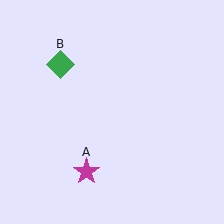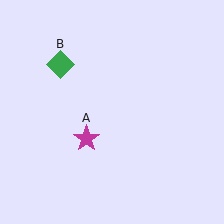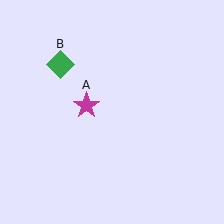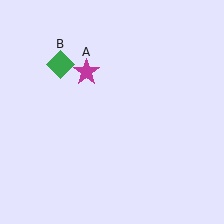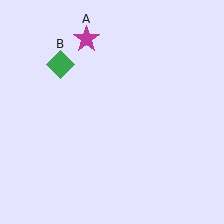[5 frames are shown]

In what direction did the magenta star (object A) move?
The magenta star (object A) moved up.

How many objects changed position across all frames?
1 object changed position: magenta star (object A).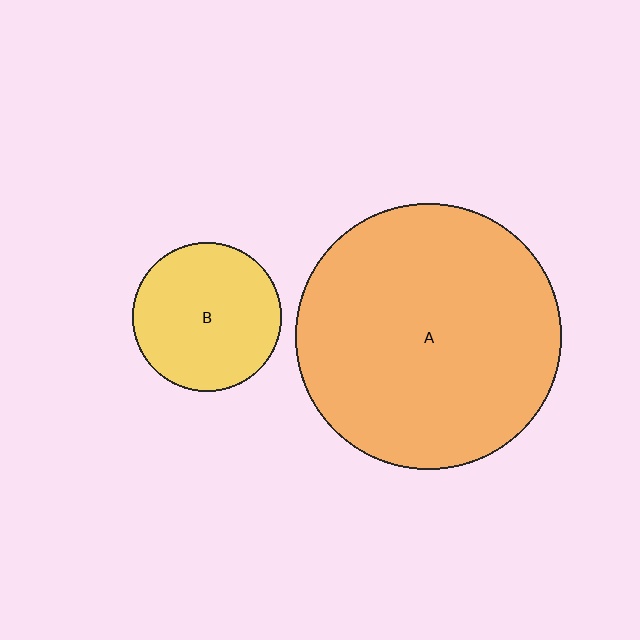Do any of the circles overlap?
No, none of the circles overlap.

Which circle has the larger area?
Circle A (orange).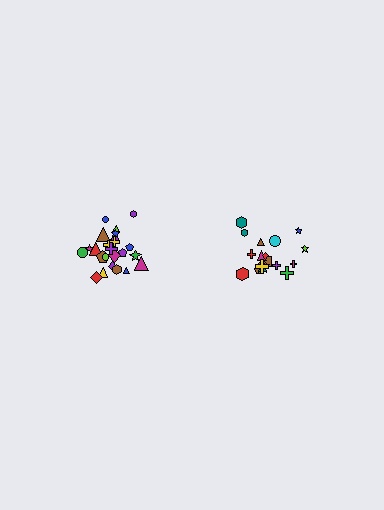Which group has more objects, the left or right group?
The left group.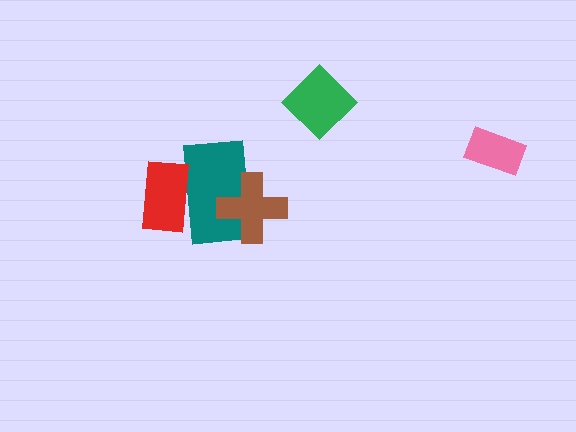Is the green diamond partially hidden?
No, no other shape covers it.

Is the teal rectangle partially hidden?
Yes, it is partially covered by another shape.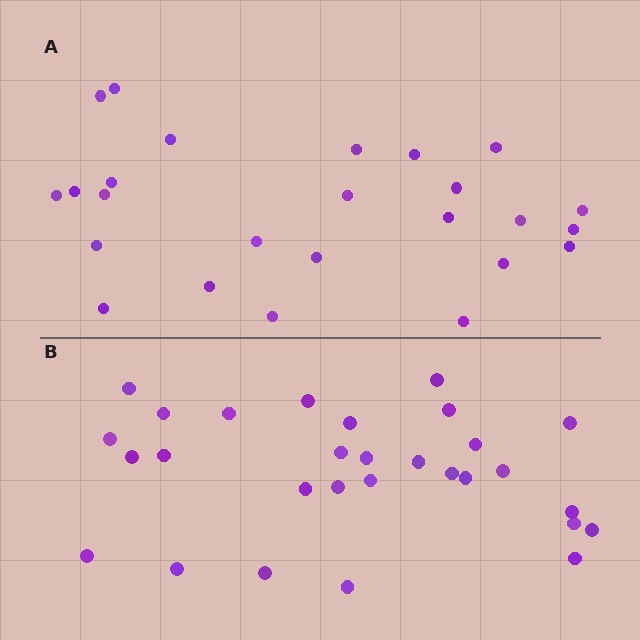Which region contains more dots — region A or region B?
Region B (the bottom region) has more dots.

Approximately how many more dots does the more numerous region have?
Region B has about 4 more dots than region A.